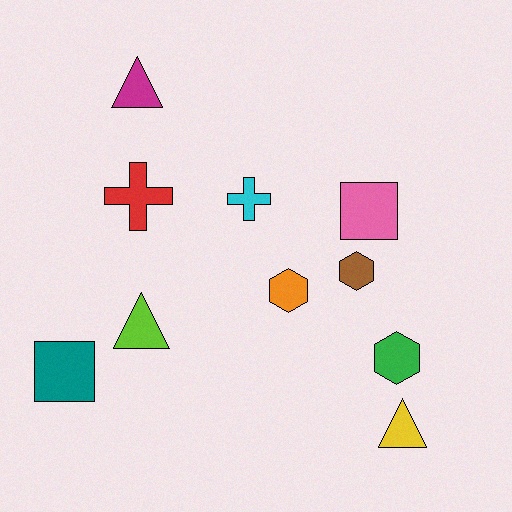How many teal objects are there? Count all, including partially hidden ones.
There is 1 teal object.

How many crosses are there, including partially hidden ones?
There are 2 crosses.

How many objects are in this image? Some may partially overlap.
There are 10 objects.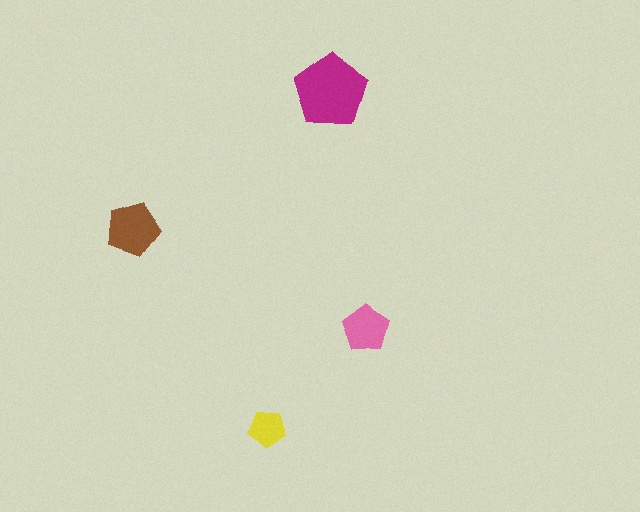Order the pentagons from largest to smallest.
the magenta one, the brown one, the pink one, the yellow one.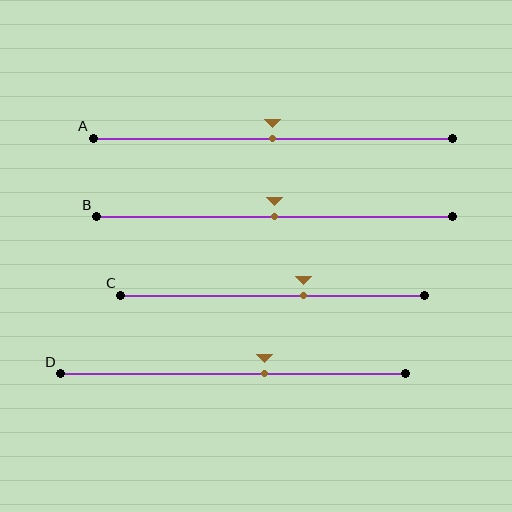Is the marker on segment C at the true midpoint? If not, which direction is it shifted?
No, the marker on segment C is shifted to the right by about 10% of the segment length.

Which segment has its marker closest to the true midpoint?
Segment A has its marker closest to the true midpoint.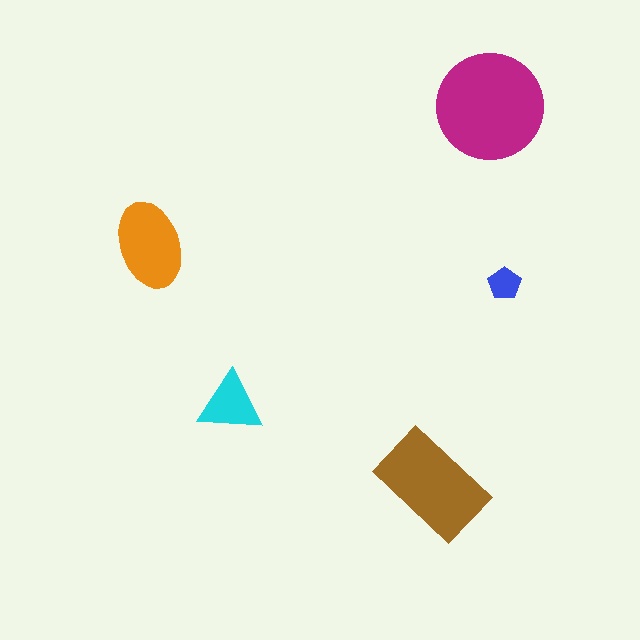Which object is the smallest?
The blue pentagon.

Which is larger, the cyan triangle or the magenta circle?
The magenta circle.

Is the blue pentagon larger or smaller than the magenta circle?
Smaller.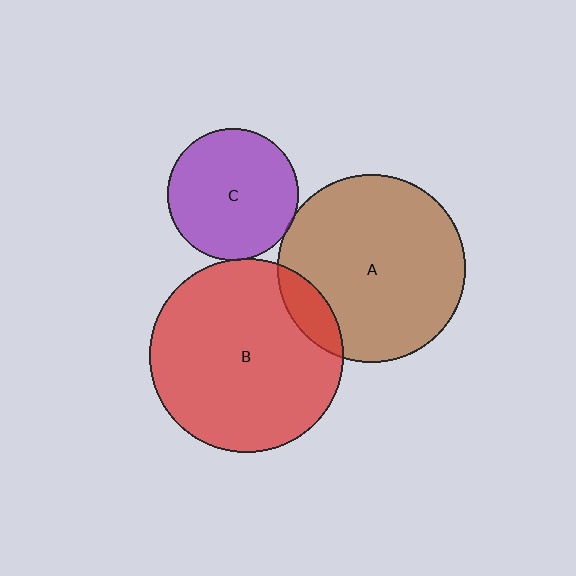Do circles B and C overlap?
Yes.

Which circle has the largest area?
Circle B (red).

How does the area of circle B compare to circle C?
Approximately 2.2 times.